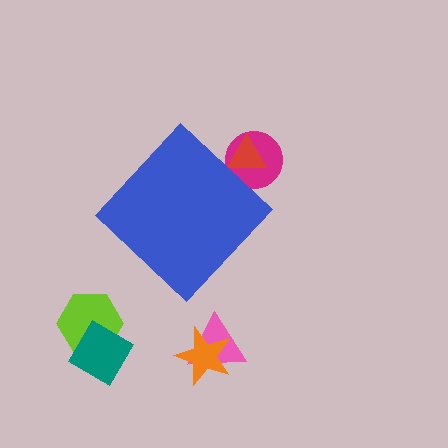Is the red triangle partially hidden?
Yes, the red triangle is partially hidden behind the blue diamond.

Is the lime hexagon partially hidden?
No, the lime hexagon is fully visible.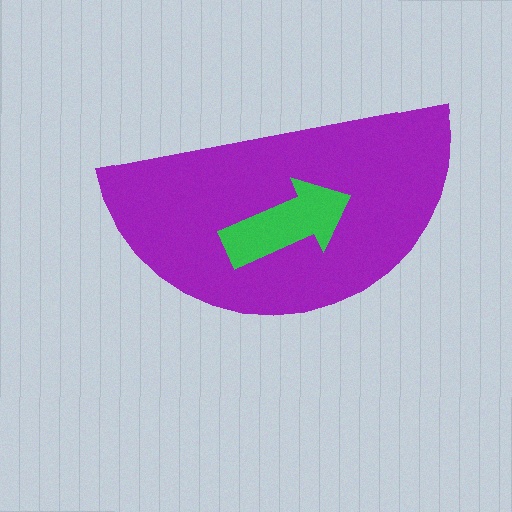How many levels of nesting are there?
2.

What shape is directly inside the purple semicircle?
The green arrow.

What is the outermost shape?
The purple semicircle.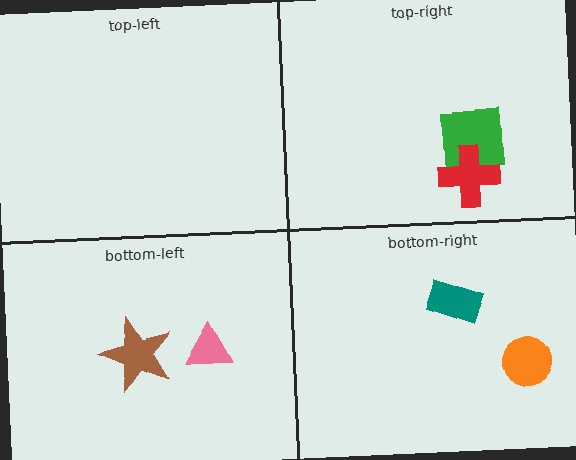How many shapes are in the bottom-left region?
2.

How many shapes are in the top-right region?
2.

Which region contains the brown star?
The bottom-left region.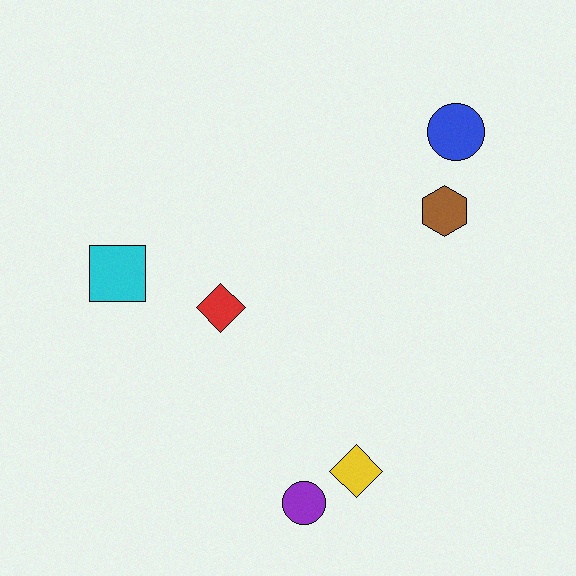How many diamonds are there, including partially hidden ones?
There are 2 diamonds.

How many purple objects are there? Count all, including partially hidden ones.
There is 1 purple object.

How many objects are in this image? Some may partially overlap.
There are 6 objects.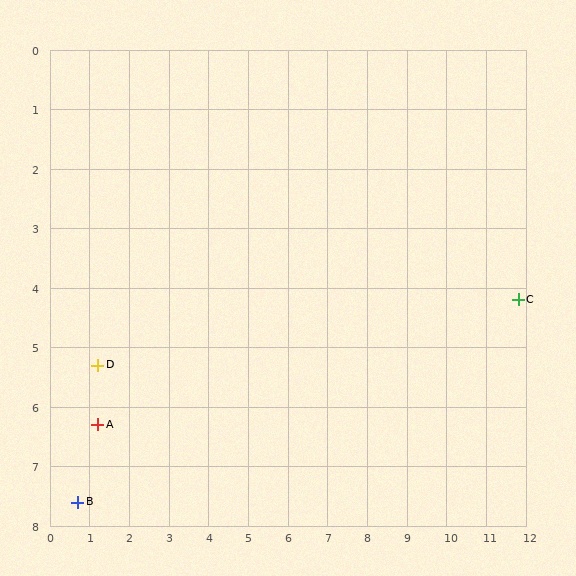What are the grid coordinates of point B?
Point B is at approximately (0.7, 7.6).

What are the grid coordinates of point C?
Point C is at approximately (11.8, 4.2).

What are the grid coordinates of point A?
Point A is at approximately (1.2, 6.3).